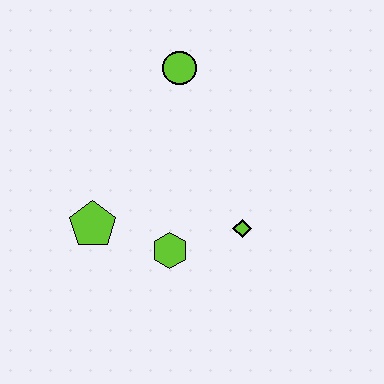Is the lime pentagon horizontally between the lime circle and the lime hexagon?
No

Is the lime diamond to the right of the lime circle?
Yes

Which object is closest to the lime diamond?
The lime hexagon is closest to the lime diamond.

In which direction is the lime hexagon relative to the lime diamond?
The lime hexagon is to the left of the lime diamond.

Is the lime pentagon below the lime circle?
Yes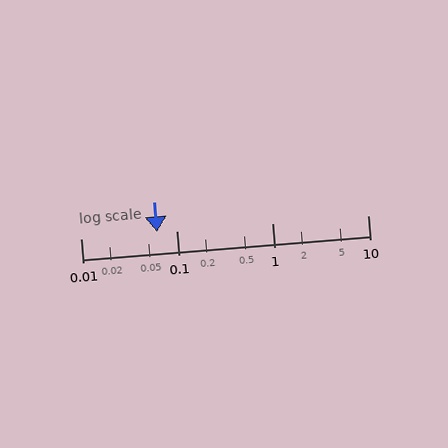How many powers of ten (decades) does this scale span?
The scale spans 3 decades, from 0.01 to 10.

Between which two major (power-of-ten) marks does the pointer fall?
The pointer is between 0.01 and 0.1.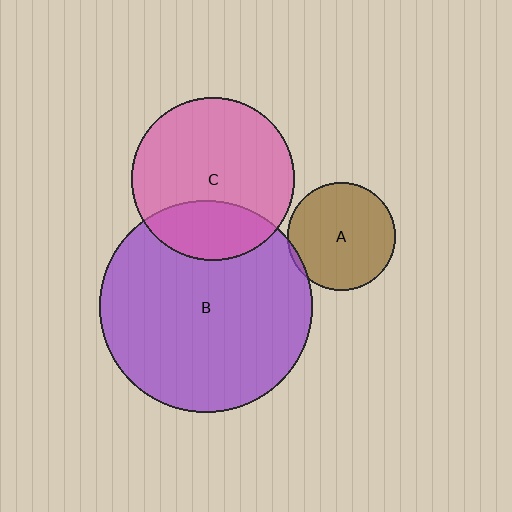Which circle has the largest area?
Circle B (purple).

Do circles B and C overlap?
Yes.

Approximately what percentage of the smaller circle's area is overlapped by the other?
Approximately 25%.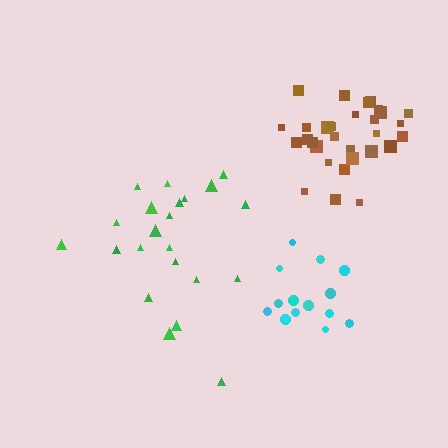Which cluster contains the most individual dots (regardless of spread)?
Brown (30).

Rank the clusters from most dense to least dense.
brown, cyan, green.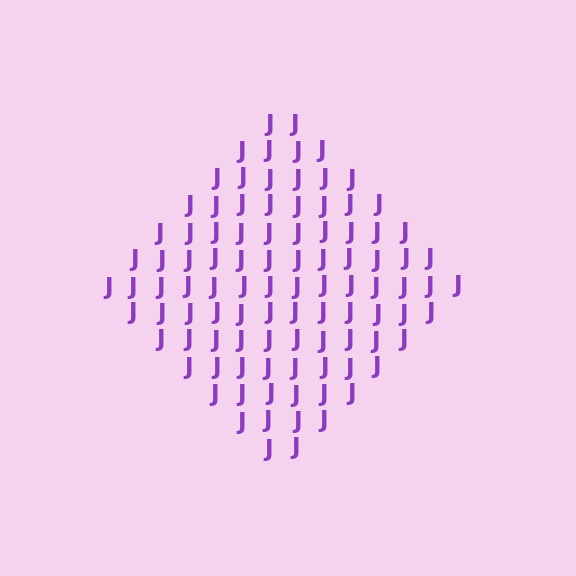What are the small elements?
The small elements are letter J's.